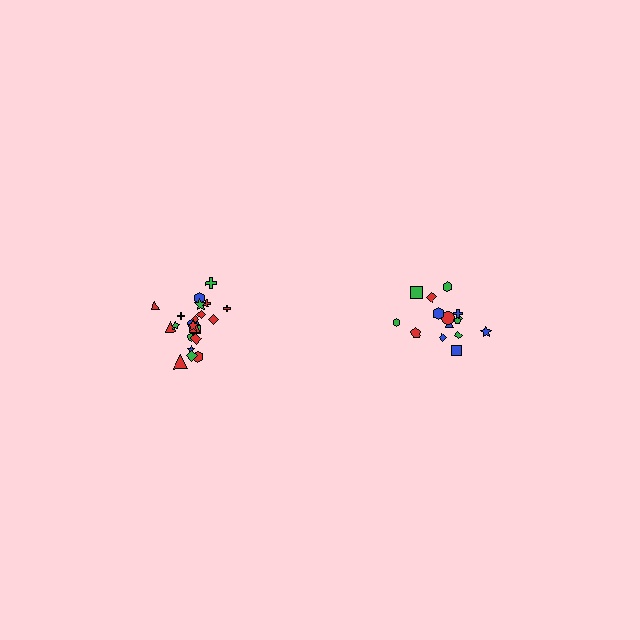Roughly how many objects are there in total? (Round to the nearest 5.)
Roughly 35 objects in total.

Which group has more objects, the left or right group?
The left group.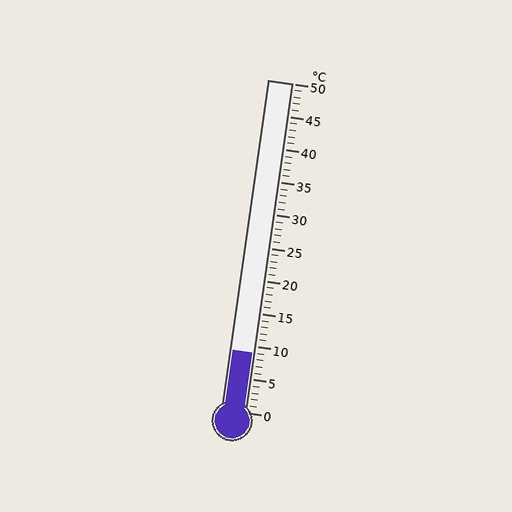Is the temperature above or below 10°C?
The temperature is below 10°C.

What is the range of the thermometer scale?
The thermometer scale ranges from 0°C to 50°C.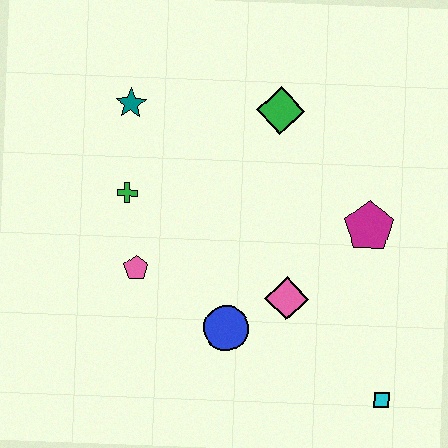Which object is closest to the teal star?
The green cross is closest to the teal star.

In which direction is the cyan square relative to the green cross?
The cyan square is to the right of the green cross.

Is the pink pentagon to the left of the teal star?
No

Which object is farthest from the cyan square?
The teal star is farthest from the cyan square.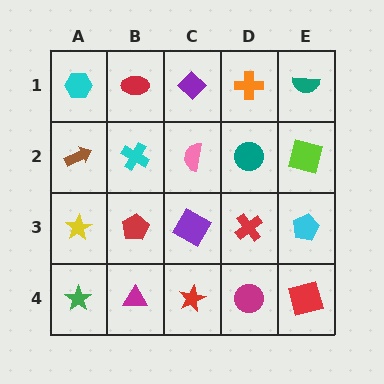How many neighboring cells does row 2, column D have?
4.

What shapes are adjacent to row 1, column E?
A lime square (row 2, column E), an orange cross (row 1, column D).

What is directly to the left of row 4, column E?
A magenta circle.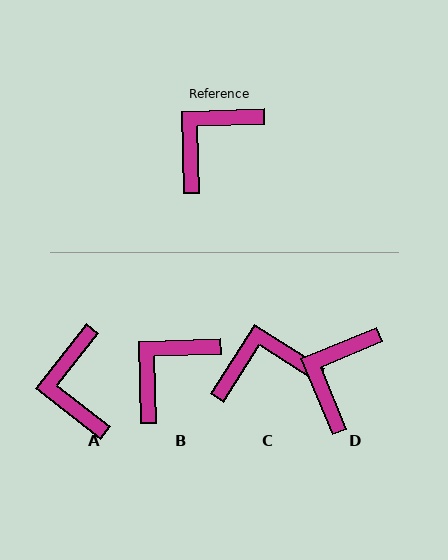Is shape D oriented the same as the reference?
No, it is off by about 21 degrees.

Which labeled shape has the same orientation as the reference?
B.